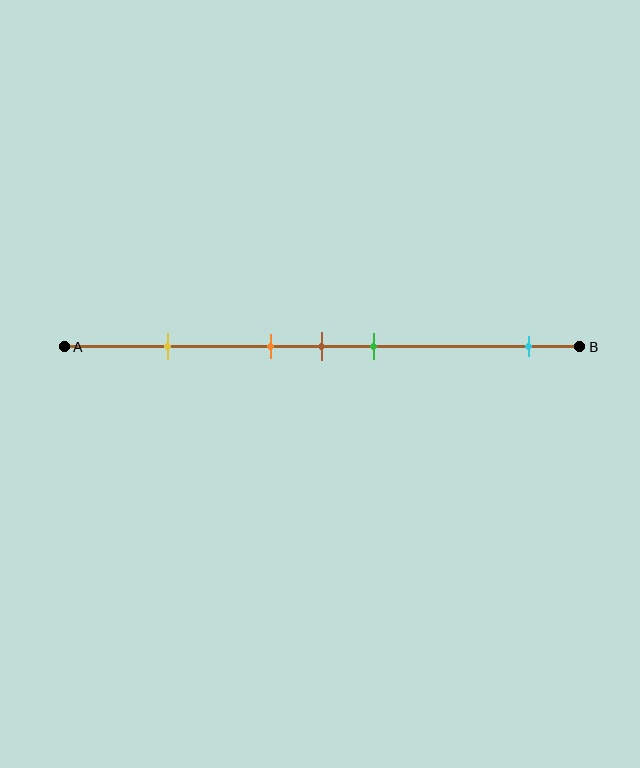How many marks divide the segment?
There are 5 marks dividing the segment.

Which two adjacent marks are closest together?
The orange and brown marks are the closest adjacent pair.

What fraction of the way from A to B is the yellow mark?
The yellow mark is approximately 20% (0.2) of the way from A to B.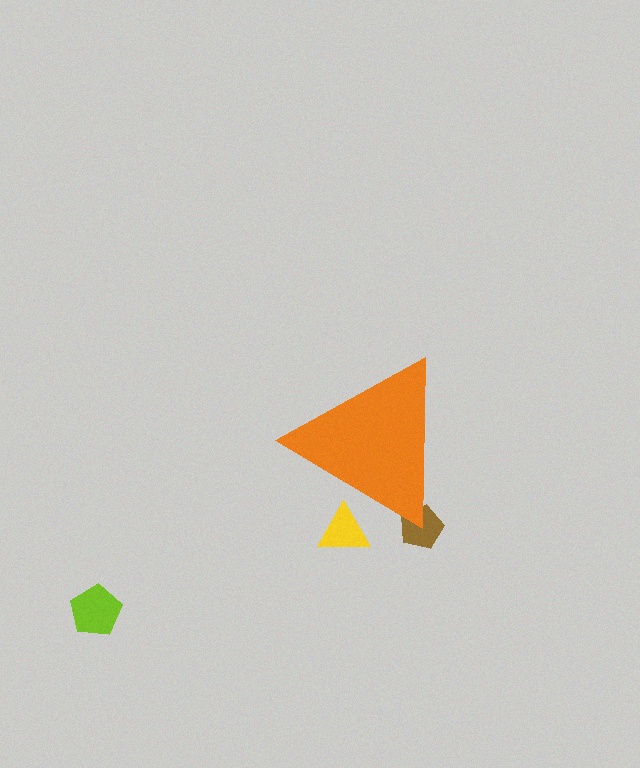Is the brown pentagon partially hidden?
Yes, the brown pentagon is partially hidden behind the orange triangle.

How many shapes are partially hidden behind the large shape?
2 shapes are partially hidden.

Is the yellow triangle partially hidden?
Yes, the yellow triangle is partially hidden behind the orange triangle.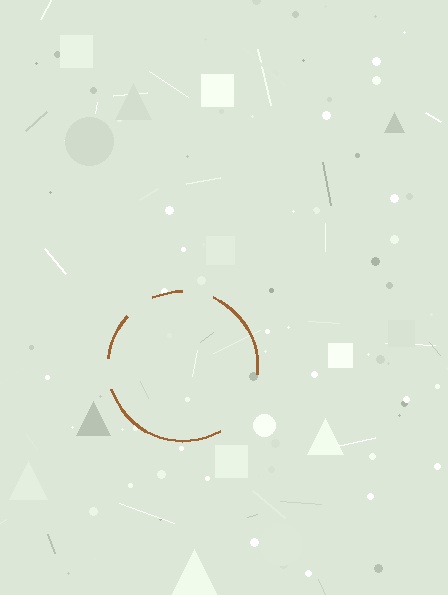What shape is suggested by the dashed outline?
The dashed outline suggests a circle.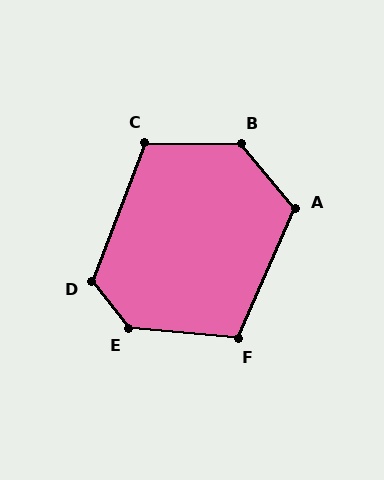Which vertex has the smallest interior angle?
F, at approximately 109 degrees.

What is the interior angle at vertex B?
Approximately 130 degrees (obtuse).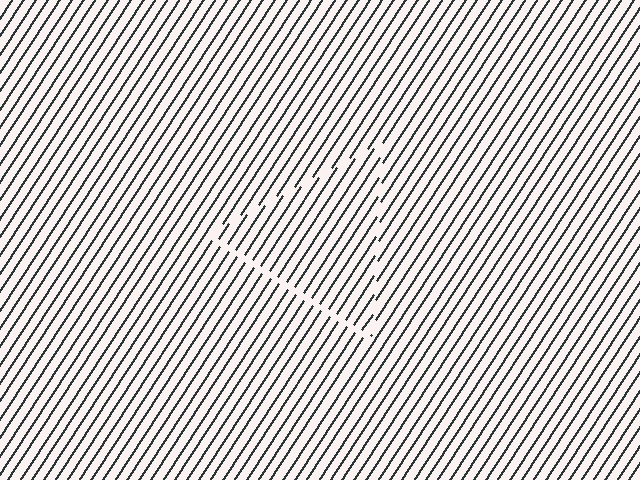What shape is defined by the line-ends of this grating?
An illusory triangle. The interior of the shape contains the same grating, shifted by half a period — the contour is defined by the phase discontinuity where line-ends from the inner and outer gratings abut.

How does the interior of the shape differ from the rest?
The interior of the shape contains the same grating, shifted by half a period — the contour is defined by the phase discontinuity where line-ends from the inner and outer gratings abut.